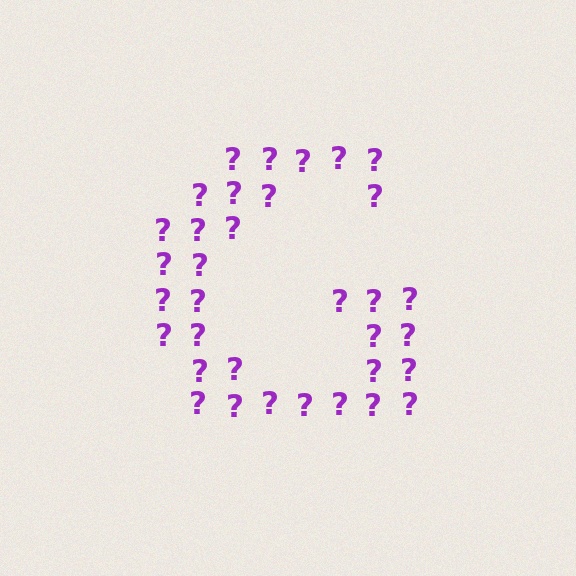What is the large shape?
The large shape is the letter G.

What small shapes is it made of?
It is made of small question marks.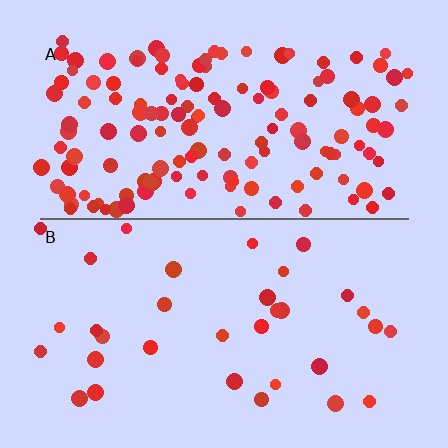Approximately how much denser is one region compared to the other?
Approximately 4.2× — region A over region B.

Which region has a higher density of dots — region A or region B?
A (the top).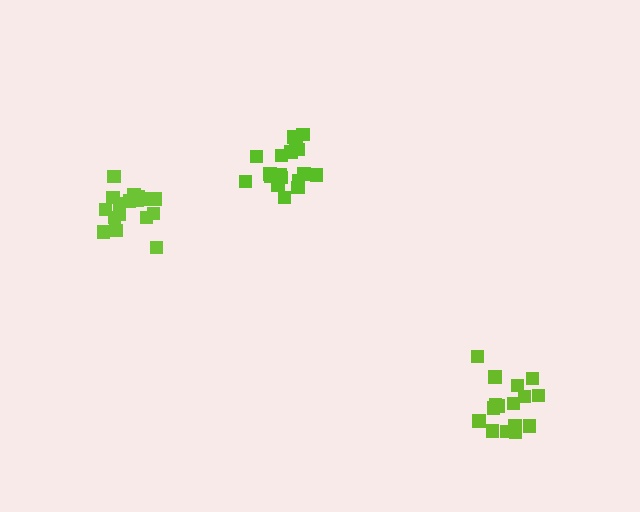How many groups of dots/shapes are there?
There are 3 groups.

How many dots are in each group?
Group 1: 16 dots, Group 2: 17 dots, Group 3: 19 dots (52 total).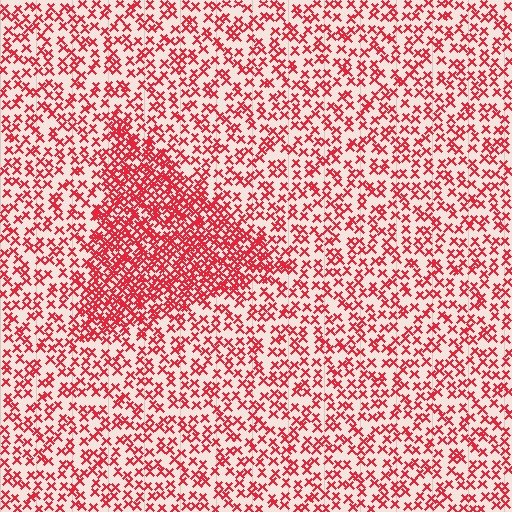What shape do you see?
I see a triangle.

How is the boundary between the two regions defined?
The boundary is defined by a change in element density (approximately 2.3x ratio). All elements are the same color, size, and shape.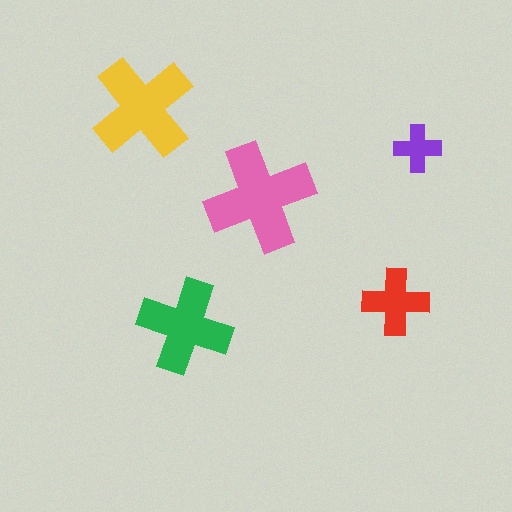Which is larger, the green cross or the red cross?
The green one.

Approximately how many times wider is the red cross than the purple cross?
About 1.5 times wider.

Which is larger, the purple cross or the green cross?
The green one.